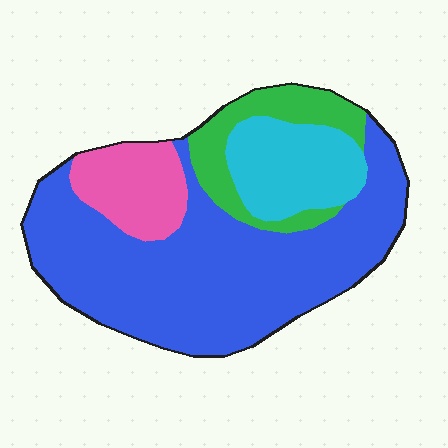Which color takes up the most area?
Blue, at roughly 60%.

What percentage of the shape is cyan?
Cyan covers 16% of the shape.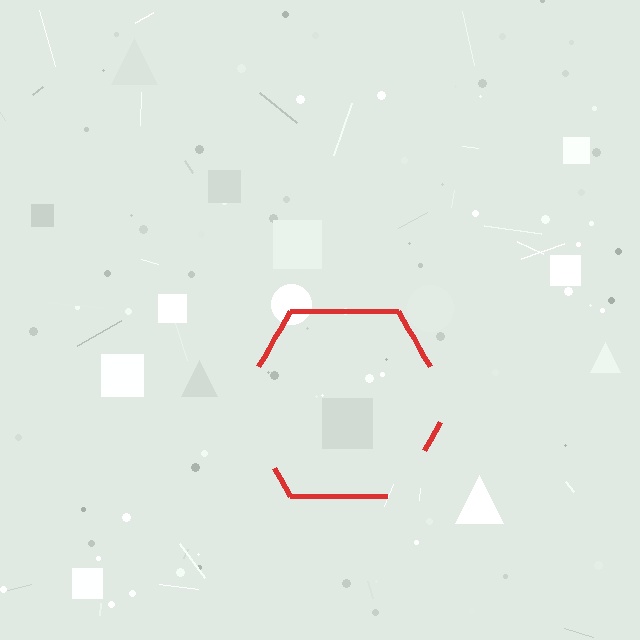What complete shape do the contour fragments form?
The contour fragments form a hexagon.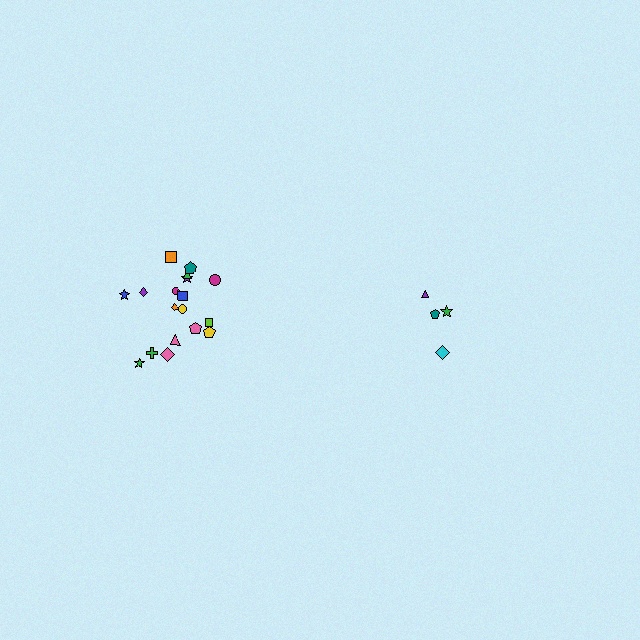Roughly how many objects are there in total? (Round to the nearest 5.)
Roughly 20 objects in total.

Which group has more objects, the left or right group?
The left group.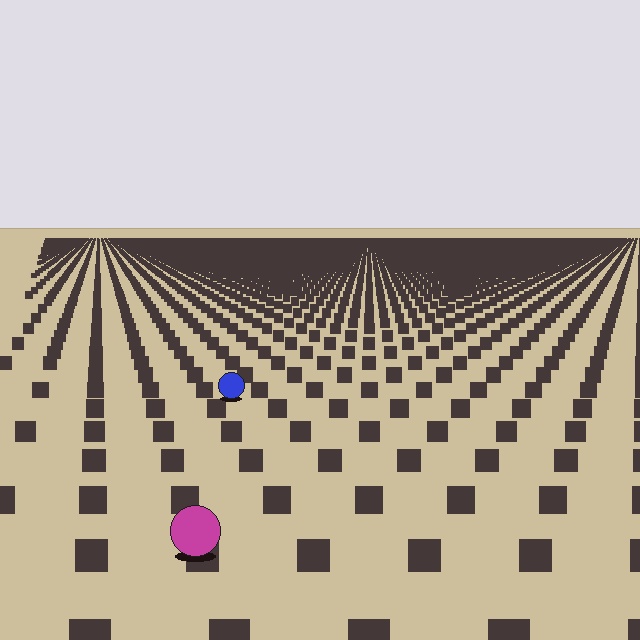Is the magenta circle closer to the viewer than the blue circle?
Yes. The magenta circle is closer — you can tell from the texture gradient: the ground texture is coarser near it.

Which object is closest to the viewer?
The magenta circle is closest. The texture marks near it are larger and more spread out.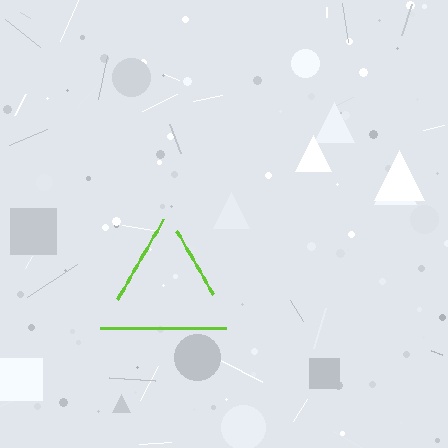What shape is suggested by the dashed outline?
The dashed outline suggests a triangle.